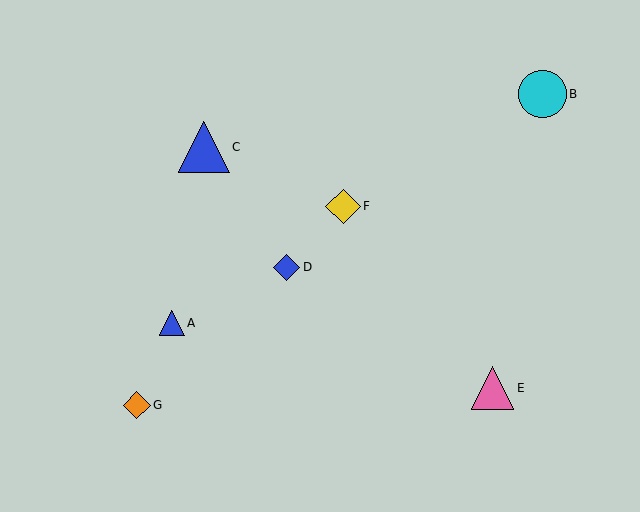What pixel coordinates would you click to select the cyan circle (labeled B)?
Click at (542, 94) to select the cyan circle B.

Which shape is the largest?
The blue triangle (labeled C) is the largest.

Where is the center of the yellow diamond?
The center of the yellow diamond is at (343, 206).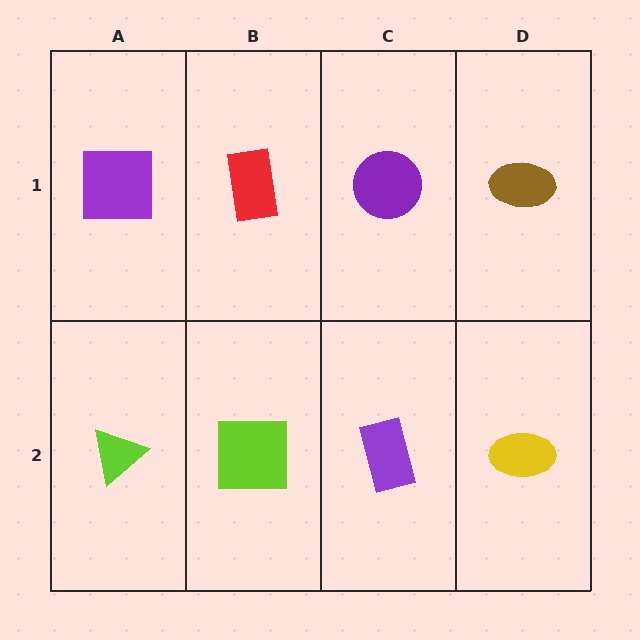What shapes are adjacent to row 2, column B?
A red rectangle (row 1, column B), a lime triangle (row 2, column A), a purple rectangle (row 2, column C).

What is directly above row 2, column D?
A brown ellipse.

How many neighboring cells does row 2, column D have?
2.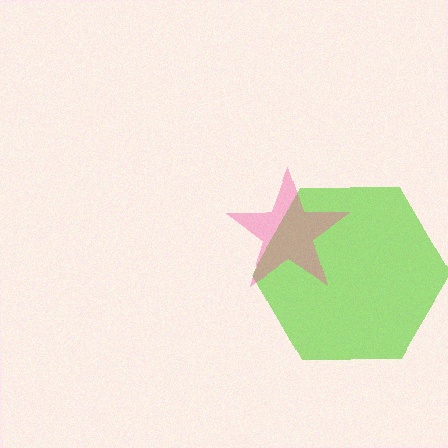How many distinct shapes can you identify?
There are 2 distinct shapes: a lime hexagon, a pink star.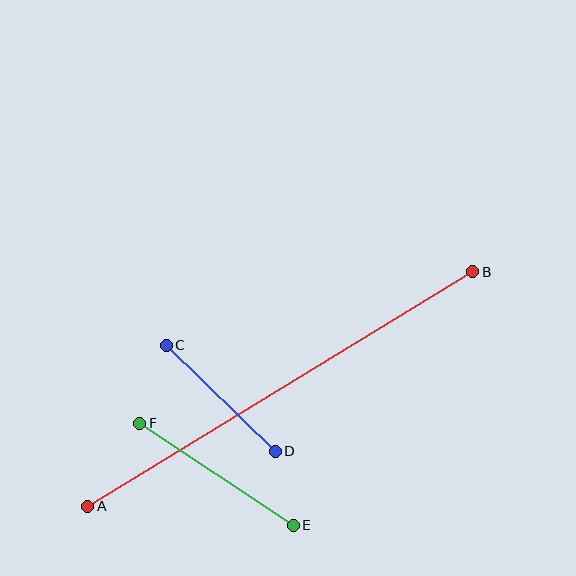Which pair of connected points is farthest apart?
Points A and B are farthest apart.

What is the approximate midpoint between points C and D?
The midpoint is at approximately (221, 398) pixels.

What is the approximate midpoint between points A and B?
The midpoint is at approximately (280, 389) pixels.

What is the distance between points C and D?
The distance is approximately 152 pixels.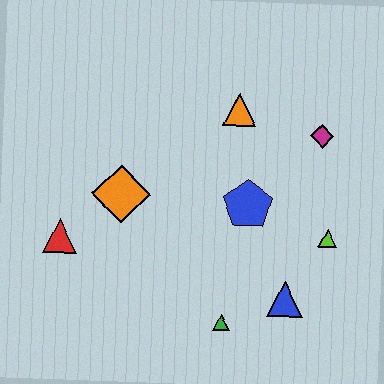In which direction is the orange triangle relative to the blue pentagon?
The orange triangle is above the blue pentagon.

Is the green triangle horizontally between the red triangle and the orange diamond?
No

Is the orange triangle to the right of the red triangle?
Yes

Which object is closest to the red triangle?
The orange diamond is closest to the red triangle.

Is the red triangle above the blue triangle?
Yes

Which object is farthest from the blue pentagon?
The red triangle is farthest from the blue pentagon.